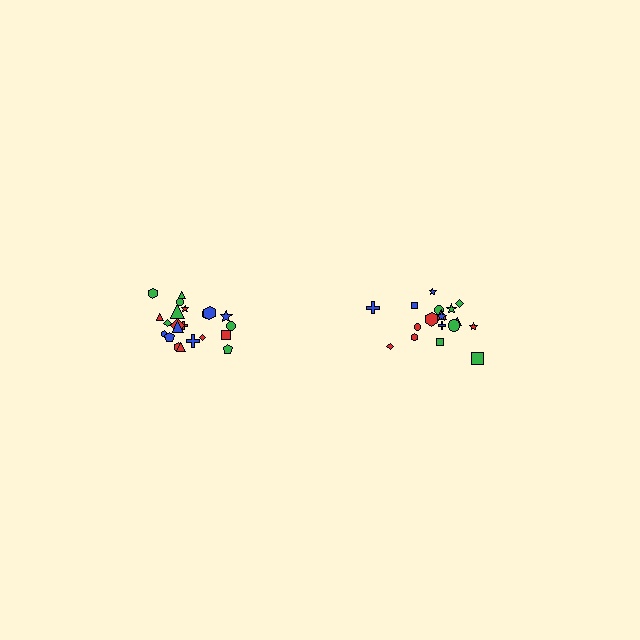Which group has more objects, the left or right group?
The left group.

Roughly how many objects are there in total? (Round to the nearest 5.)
Roughly 40 objects in total.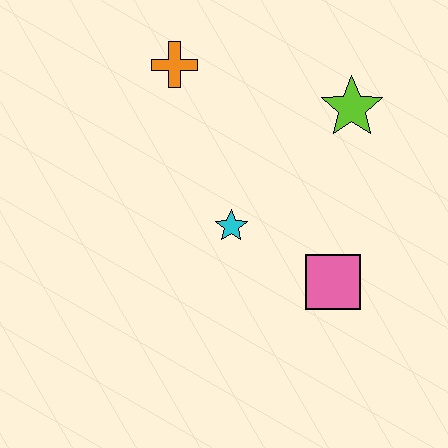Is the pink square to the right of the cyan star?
Yes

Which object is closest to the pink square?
The cyan star is closest to the pink square.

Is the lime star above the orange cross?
No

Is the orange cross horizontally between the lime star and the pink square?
No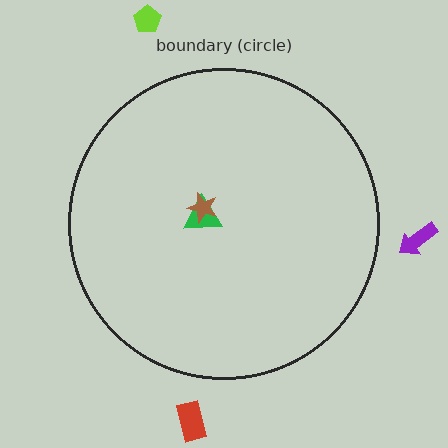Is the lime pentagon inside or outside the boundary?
Outside.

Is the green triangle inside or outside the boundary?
Inside.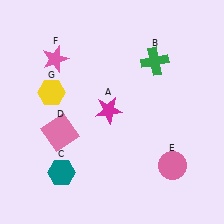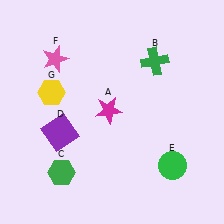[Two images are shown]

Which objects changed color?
C changed from teal to green. D changed from pink to purple. E changed from pink to green.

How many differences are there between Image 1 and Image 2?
There are 3 differences between the two images.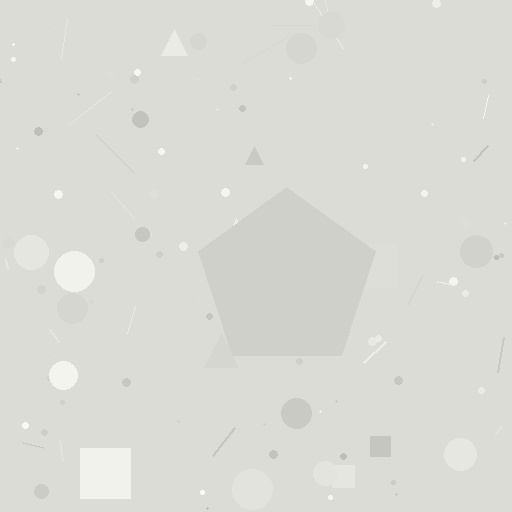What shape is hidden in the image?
A pentagon is hidden in the image.